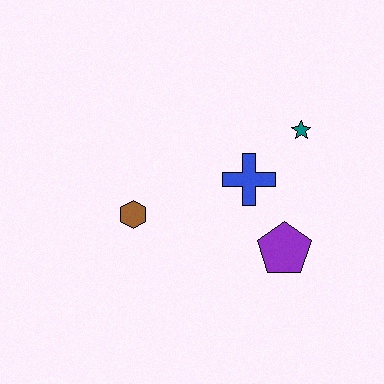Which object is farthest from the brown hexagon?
The teal star is farthest from the brown hexagon.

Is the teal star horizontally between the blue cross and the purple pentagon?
No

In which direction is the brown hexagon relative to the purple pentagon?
The brown hexagon is to the left of the purple pentagon.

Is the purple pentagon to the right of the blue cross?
Yes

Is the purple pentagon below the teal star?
Yes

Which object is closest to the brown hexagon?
The blue cross is closest to the brown hexagon.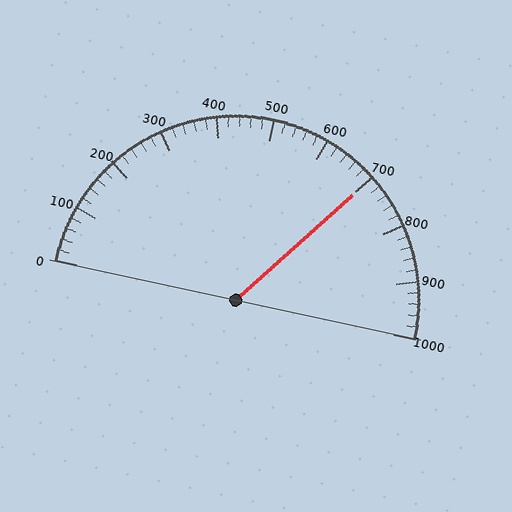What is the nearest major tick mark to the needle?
The nearest major tick mark is 700.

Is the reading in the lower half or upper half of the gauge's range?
The reading is in the upper half of the range (0 to 1000).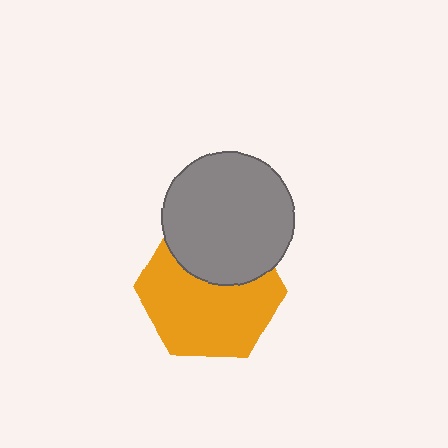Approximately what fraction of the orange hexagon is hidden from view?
Roughly 34% of the orange hexagon is hidden behind the gray circle.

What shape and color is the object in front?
The object in front is a gray circle.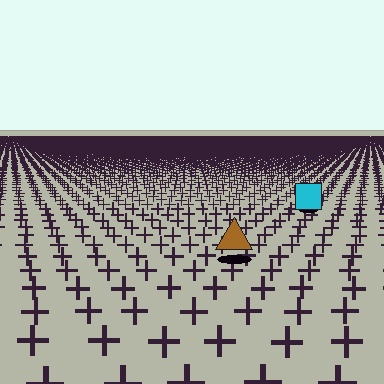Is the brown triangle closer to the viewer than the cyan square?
Yes. The brown triangle is closer — you can tell from the texture gradient: the ground texture is coarser near it.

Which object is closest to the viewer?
The brown triangle is closest. The texture marks near it are larger and more spread out.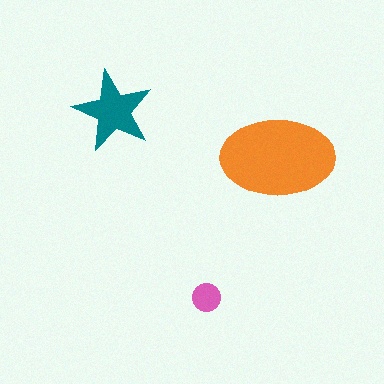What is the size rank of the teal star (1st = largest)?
2nd.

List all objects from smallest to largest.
The pink circle, the teal star, the orange ellipse.